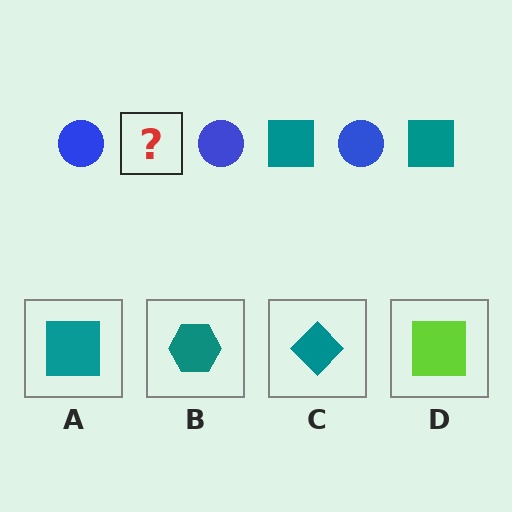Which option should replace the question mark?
Option A.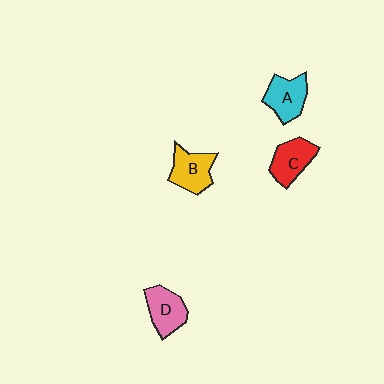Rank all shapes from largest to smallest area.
From largest to smallest: B (yellow), C (red), A (cyan), D (pink).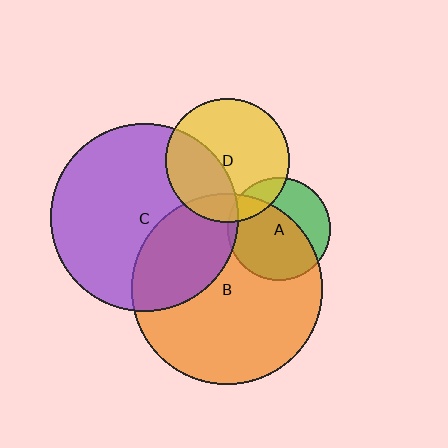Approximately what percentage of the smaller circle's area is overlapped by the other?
Approximately 65%.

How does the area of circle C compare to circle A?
Approximately 3.4 times.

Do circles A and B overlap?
Yes.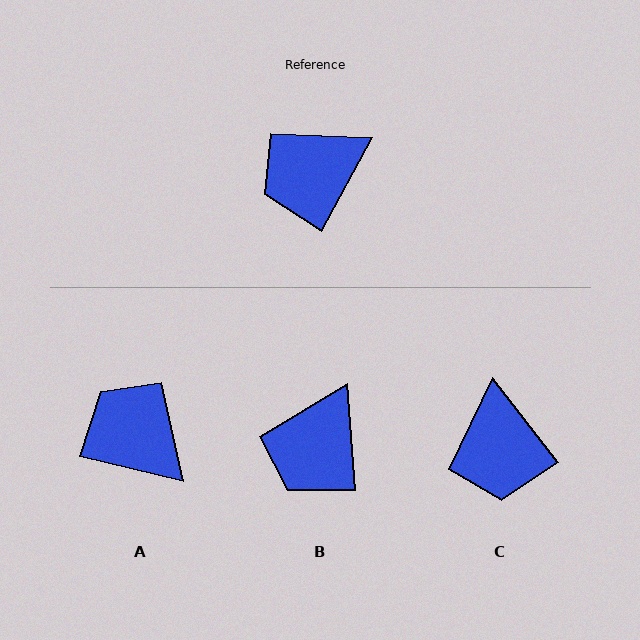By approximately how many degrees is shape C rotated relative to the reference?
Approximately 66 degrees counter-clockwise.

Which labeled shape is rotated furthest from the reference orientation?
A, about 75 degrees away.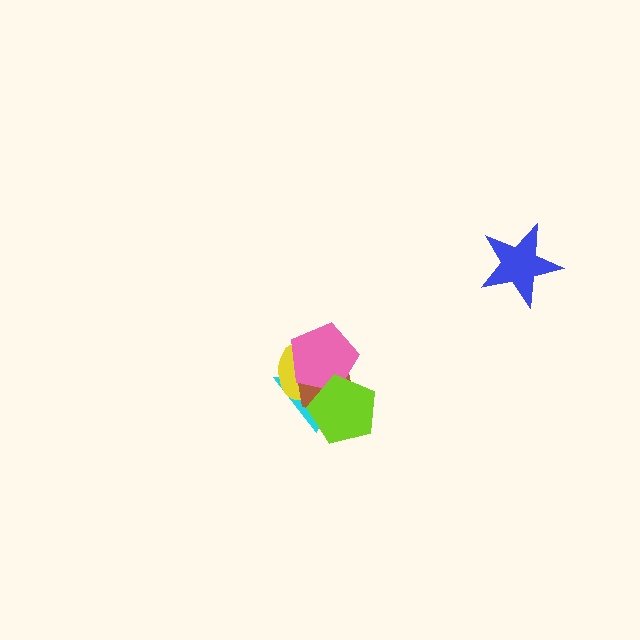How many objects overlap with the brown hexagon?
4 objects overlap with the brown hexagon.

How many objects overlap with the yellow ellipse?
3 objects overlap with the yellow ellipse.